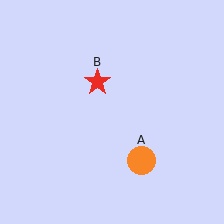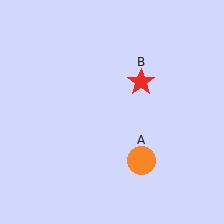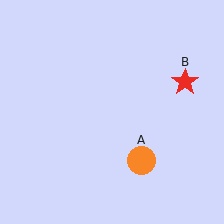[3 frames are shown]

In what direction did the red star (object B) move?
The red star (object B) moved right.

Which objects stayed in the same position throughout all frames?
Orange circle (object A) remained stationary.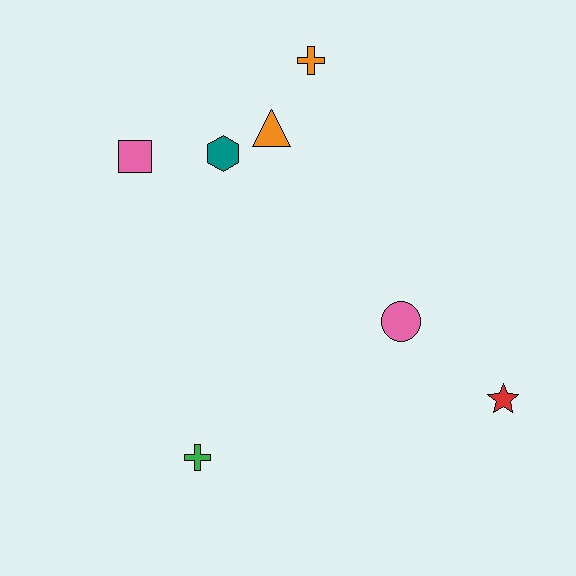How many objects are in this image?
There are 7 objects.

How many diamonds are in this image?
There are no diamonds.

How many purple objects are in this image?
There are no purple objects.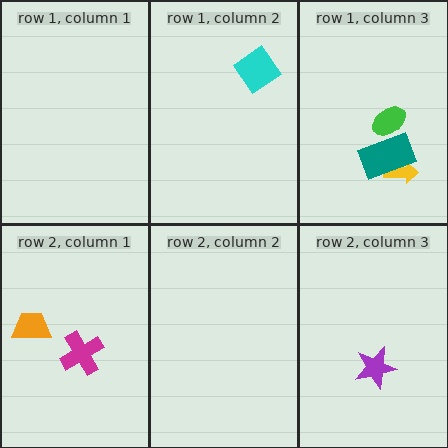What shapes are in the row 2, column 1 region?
The orange trapezoid, the magenta cross.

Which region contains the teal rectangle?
The row 1, column 3 region.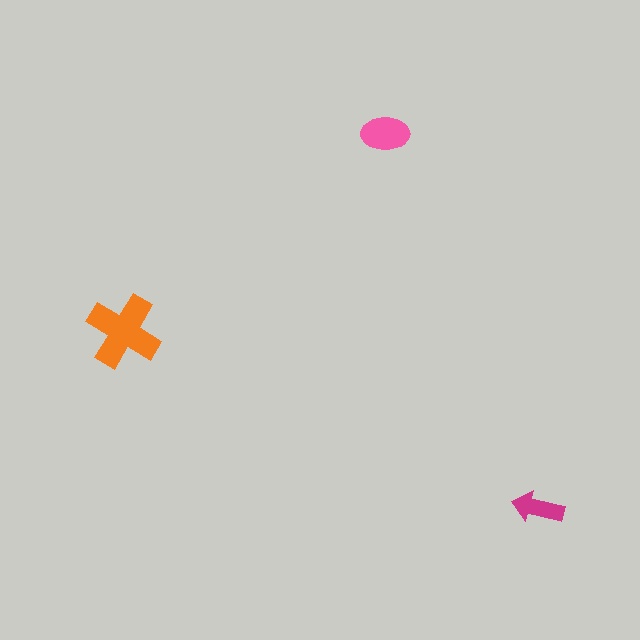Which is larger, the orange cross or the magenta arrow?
The orange cross.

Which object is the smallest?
The magenta arrow.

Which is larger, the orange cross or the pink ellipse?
The orange cross.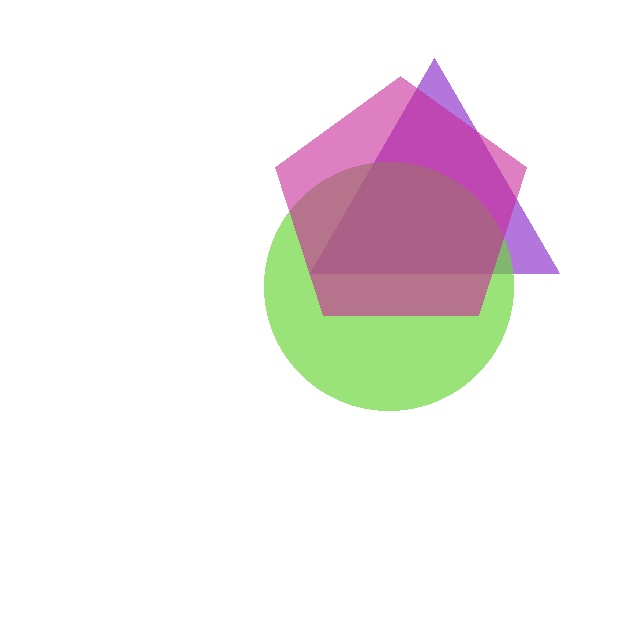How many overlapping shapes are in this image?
There are 3 overlapping shapes in the image.